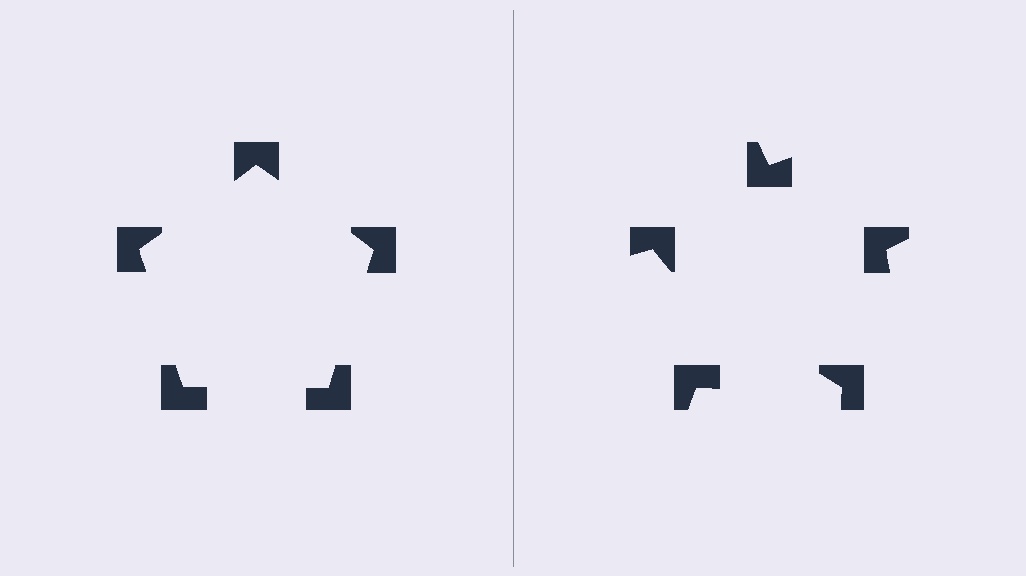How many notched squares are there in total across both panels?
10 — 5 on each side.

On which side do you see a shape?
An illusory pentagon appears on the left side. On the right side the wedge cuts are rotated, so no coherent shape forms.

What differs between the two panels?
The notched squares are positioned identically on both sides; only the wedge orientations differ. On the left they align to a pentagon; on the right they are misaligned.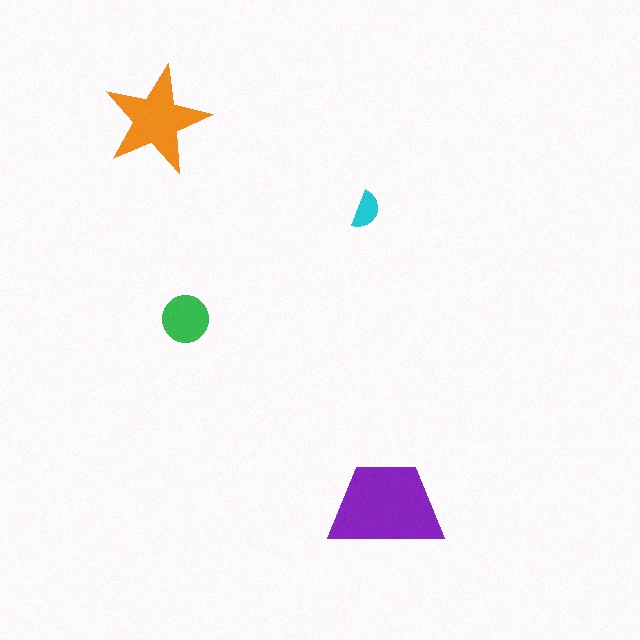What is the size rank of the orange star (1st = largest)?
2nd.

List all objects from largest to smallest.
The purple trapezoid, the orange star, the green circle, the cyan semicircle.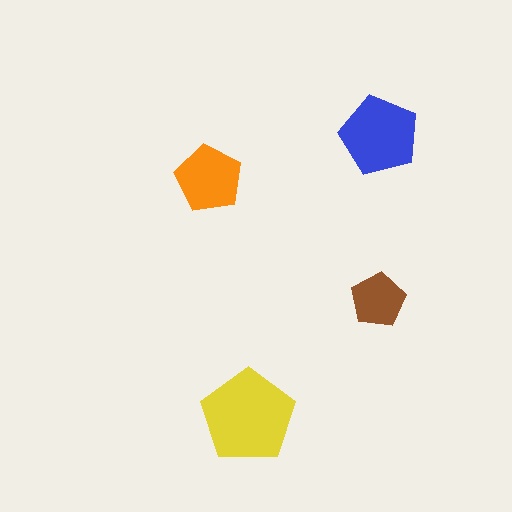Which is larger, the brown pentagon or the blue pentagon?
The blue one.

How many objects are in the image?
There are 4 objects in the image.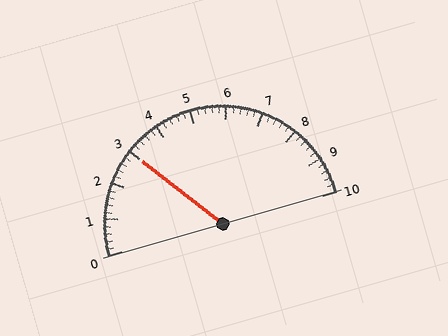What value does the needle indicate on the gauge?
The needle indicates approximately 3.0.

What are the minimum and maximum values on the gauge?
The gauge ranges from 0 to 10.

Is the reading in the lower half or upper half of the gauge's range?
The reading is in the lower half of the range (0 to 10).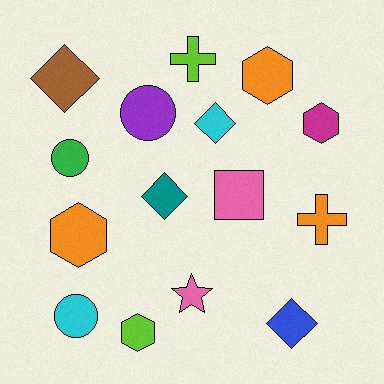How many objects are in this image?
There are 15 objects.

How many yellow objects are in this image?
There are no yellow objects.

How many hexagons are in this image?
There are 4 hexagons.